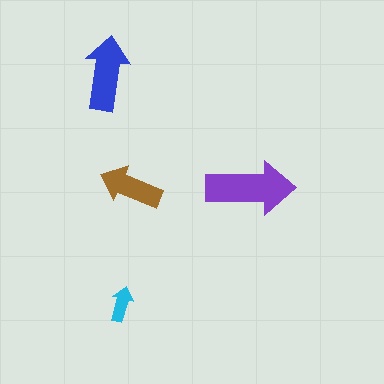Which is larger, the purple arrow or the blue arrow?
The purple one.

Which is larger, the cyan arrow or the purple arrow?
The purple one.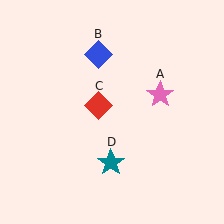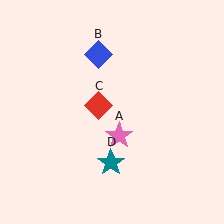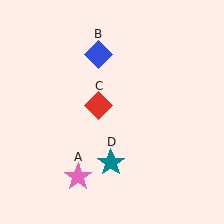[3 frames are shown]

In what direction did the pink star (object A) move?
The pink star (object A) moved down and to the left.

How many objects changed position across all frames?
1 object changed position: pink star (object A).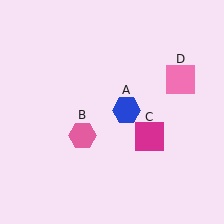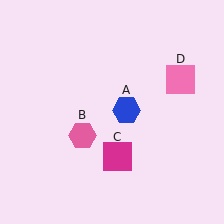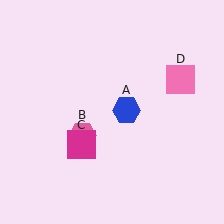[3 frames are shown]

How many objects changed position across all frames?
1 object changed position: magenta square (object C).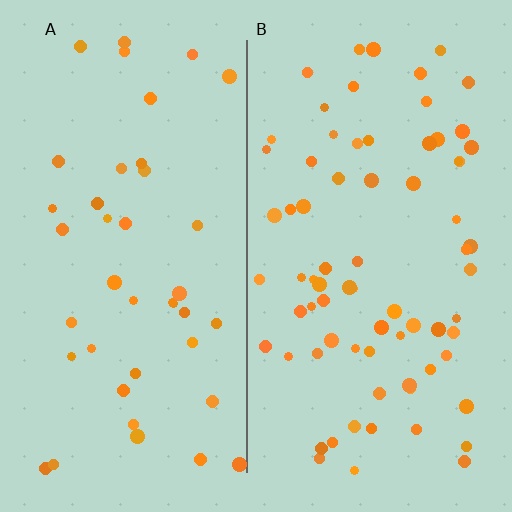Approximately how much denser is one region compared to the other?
Approximately 1.8× — region B over region A.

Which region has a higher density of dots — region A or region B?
B (the right).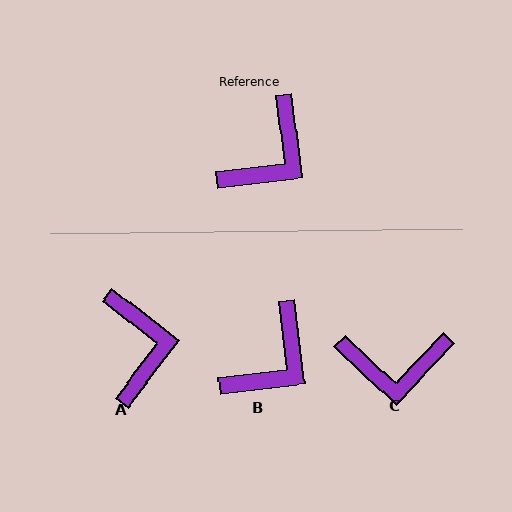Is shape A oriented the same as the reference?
No, it is off by about 45 degrees.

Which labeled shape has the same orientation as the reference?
B.